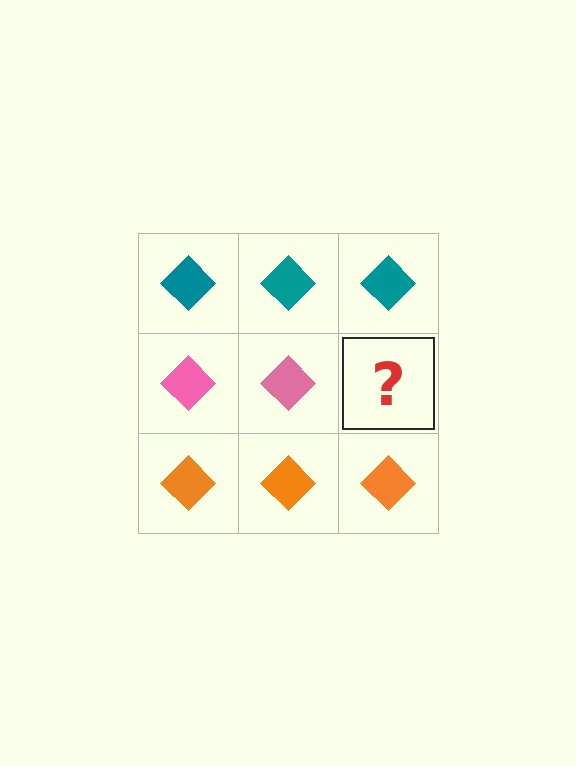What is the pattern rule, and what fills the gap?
The rule is that each row has a consistent color. The gap should be filled with a pink diamond.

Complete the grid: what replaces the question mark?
The question mark should be replaced with a pink diamond.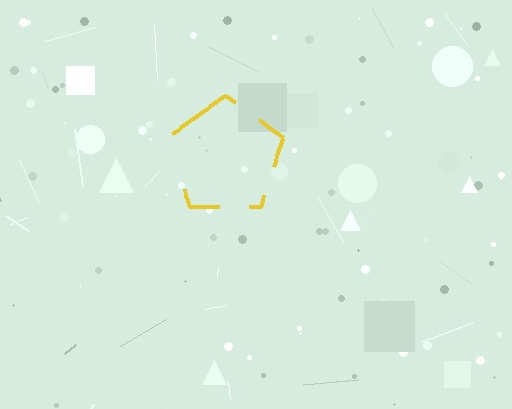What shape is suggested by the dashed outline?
The dashed outline suggests a pentagon.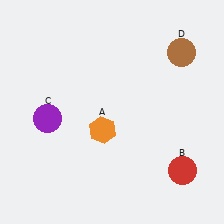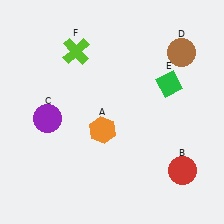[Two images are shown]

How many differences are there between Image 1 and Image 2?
There are 2 differences between the two images.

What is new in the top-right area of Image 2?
A green diamond (E) was added in the top-right area of Image 2.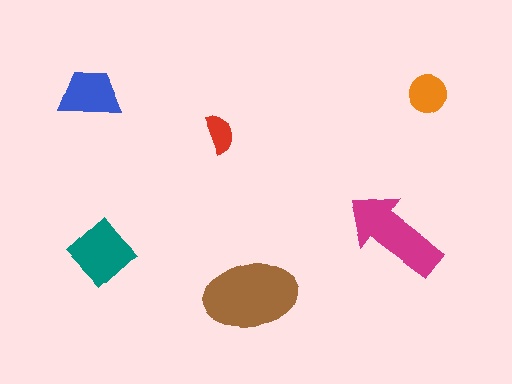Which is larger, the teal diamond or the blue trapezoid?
The teal diamond.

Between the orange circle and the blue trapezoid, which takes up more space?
The blue trapezoid.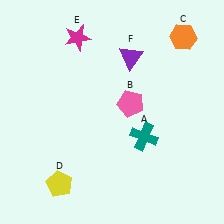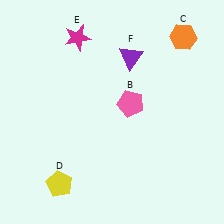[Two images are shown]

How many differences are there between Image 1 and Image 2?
There is 1 difference between the two images.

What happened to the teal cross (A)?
The teal cross (A) was removed in Image 2. It was in the bottom-right area of Image 1.